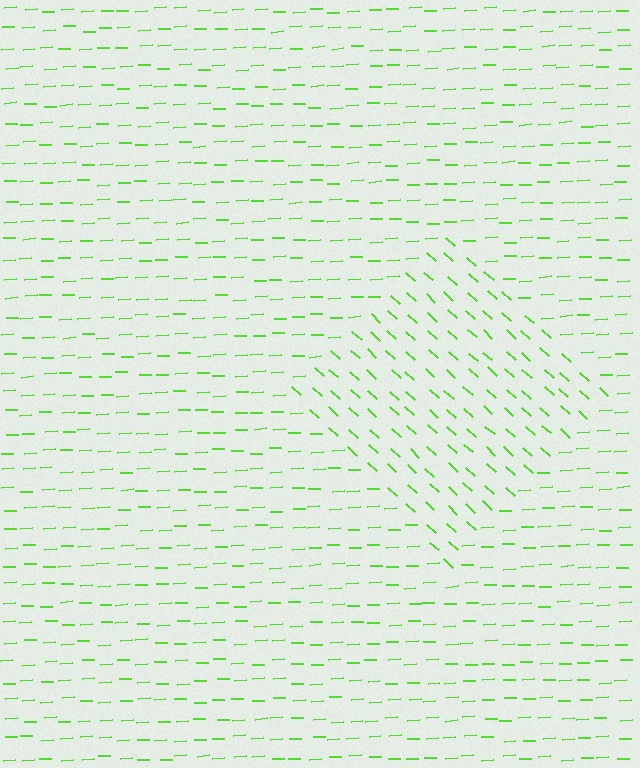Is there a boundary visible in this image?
Yes, there is a texture boundary formed by a change in line orientation.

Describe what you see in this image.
The image is filled with small lime line segments. A diamond region in the image has lines oriented differently from the surrounding lines, creating a visible texture boundary.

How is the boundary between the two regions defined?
The boundary is defined purely by a change in line orientation (approximately 45 degrees difference). All lines are the same color and thickness.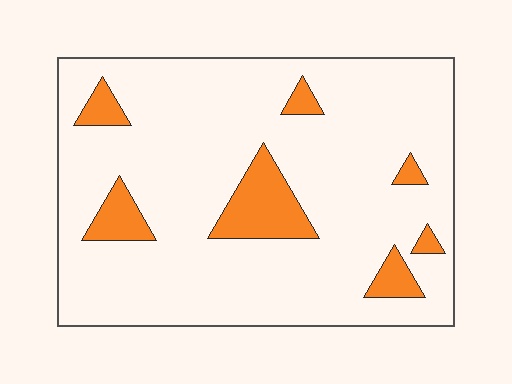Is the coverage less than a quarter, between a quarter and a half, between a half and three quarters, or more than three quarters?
Less than a quarter.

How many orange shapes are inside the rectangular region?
7.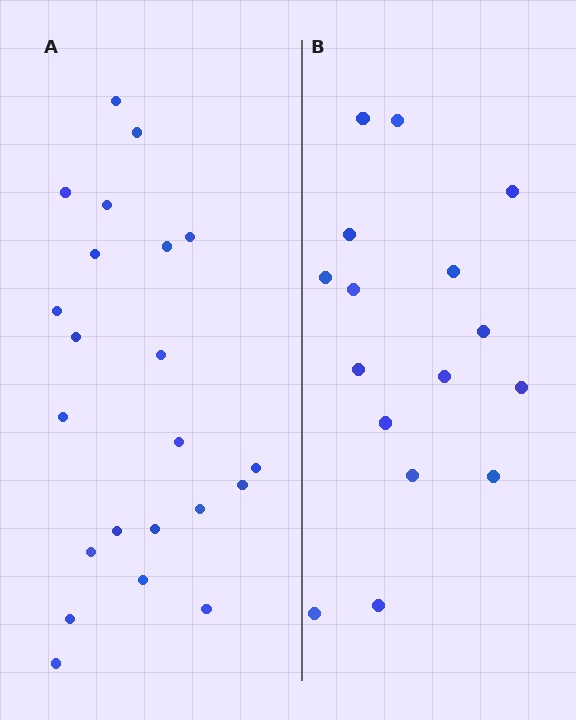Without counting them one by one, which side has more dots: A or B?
Region A (the left region) has more dots.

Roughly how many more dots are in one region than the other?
Region A has about 6 more dots than region B.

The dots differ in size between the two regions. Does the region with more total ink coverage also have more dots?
No. Region B has more total ink coverage because its dots are larger, but region A actually contains more individual dots. Total area can be misleading — the number of items is what matters here.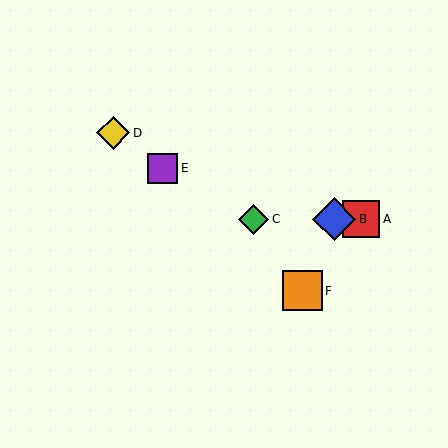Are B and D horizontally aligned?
No, B is at y≈219 and D is at y≈133.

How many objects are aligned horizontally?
3 objects (A, B, C) are aligned horizontally.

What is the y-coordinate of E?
Object E is at y≈168.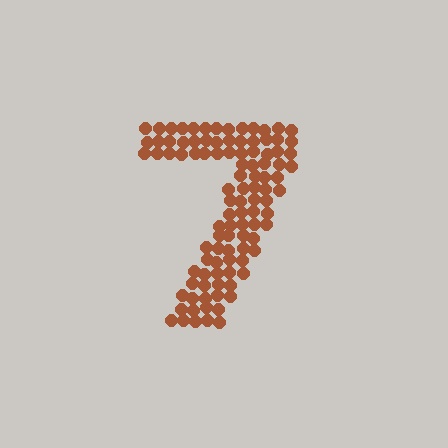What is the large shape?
The large shape is the digit 7.